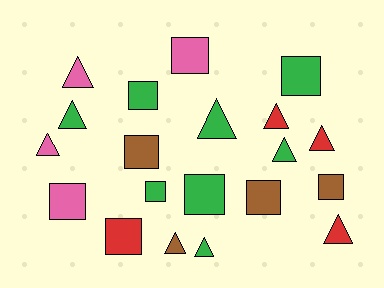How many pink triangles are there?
There are 2 pink triangles.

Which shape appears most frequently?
Square, with 10 objects.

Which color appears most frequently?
Green, with 8 objects.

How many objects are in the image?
There are 20 objects.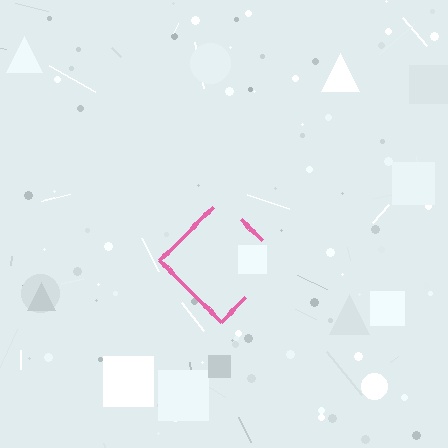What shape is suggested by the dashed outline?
The dashed outline suggests a diamond.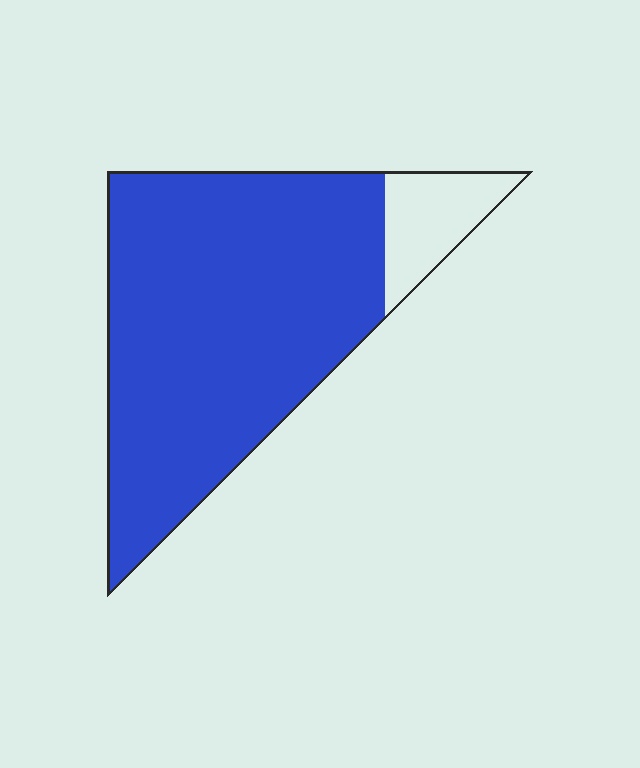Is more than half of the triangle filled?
Yes.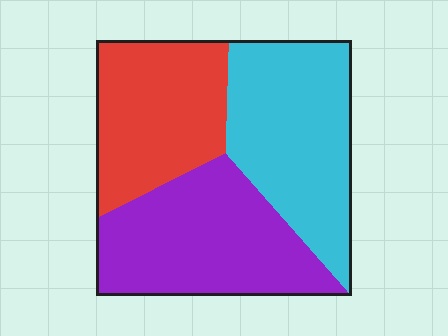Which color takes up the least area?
Red, at roughly 30%.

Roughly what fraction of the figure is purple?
Purple covers roughly 35% of the figure.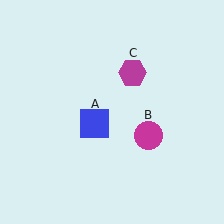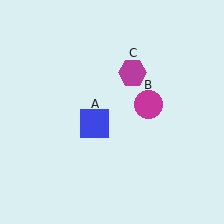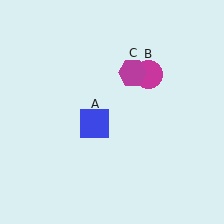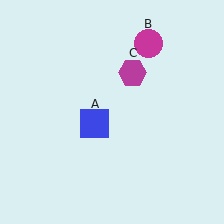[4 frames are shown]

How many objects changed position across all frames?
1 object changed position: magenta circle (object B).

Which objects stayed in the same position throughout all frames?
Blue square (object A) and magenta hexagon (object C) remained stationary.